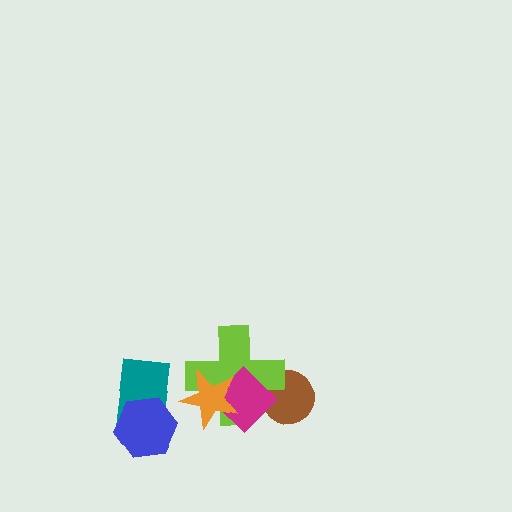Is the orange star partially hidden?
No, no other shape covers it.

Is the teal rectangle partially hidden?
Yes, it is partially covered by another shape.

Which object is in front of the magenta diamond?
The orange star is in front of the magenta diamond.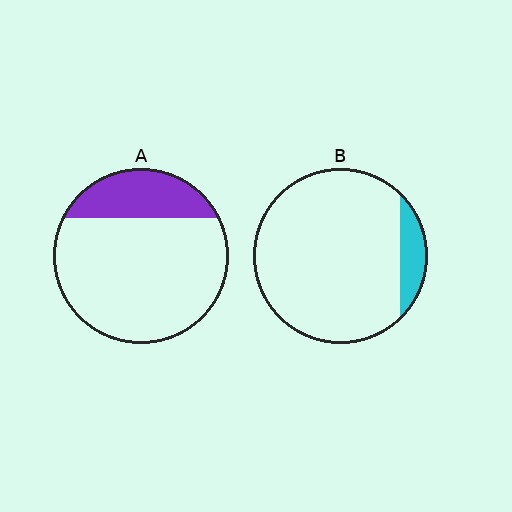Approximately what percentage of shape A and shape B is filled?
A is approximately 25% and B is approximately 10%.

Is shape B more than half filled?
No.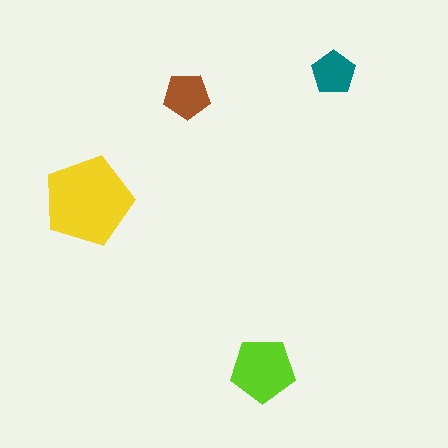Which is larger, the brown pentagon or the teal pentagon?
The brown one.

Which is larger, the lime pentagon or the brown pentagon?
The lime one.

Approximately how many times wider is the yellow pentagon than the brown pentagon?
About 2 times wider.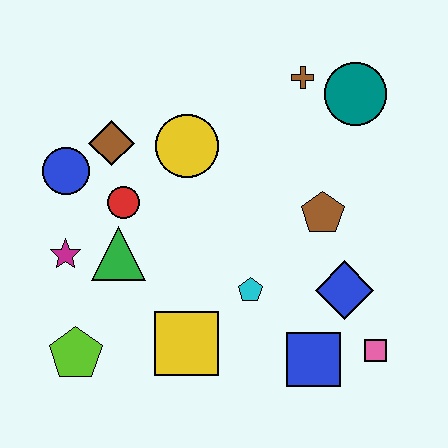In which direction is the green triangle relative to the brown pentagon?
The green triangle is to the left of the brown pentagon.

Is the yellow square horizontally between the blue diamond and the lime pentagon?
Yes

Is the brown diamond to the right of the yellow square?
No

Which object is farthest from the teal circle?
The lime pentagon is farthest from the teal circle.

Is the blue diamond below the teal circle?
Yes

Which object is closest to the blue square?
The pink square is closest to the blue square.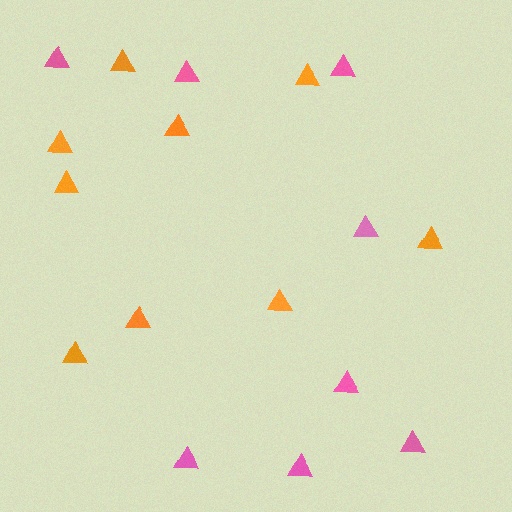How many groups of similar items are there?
There are 2 groups: one group of pink triangles (8) and one group of orange triangles (9).